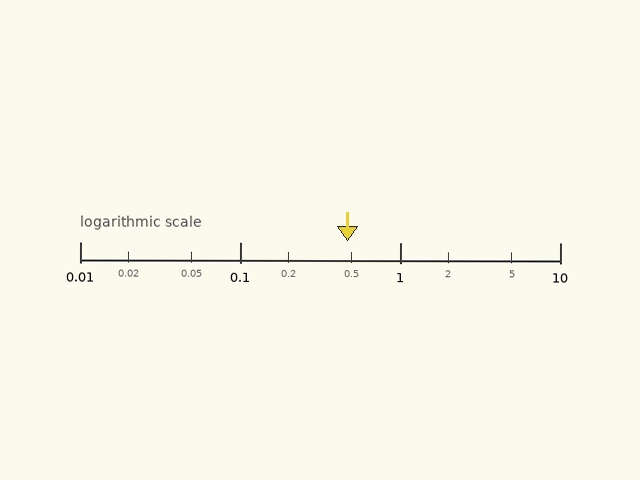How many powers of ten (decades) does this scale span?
The scale spans 3 decades, from 0.01 to 10.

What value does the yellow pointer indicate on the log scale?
The pointer indicates approximately 0.47.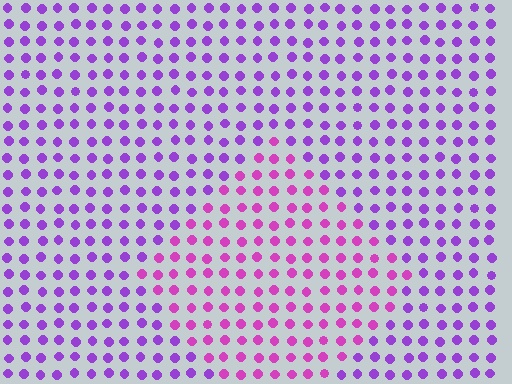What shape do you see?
I see a diamond.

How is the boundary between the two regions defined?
The boundary is defined purely by a slight shift in hue (about 34 degrees). Spacing, size, and orientation are identical on both sides.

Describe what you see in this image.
The image is filled with small purple elements in a uniform arrangement. A diamond-shaped region is visible where the elements are tinted to a slightly different hue, forming a subtle color boundary.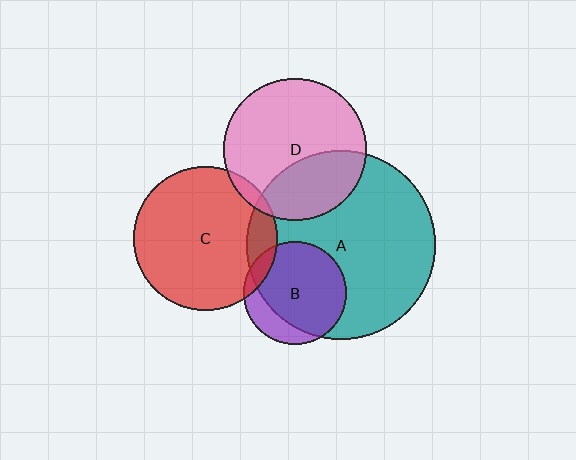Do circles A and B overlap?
Yes.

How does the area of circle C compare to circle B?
Approximately 2.0 times.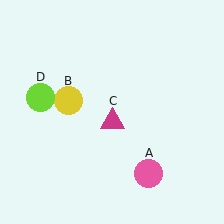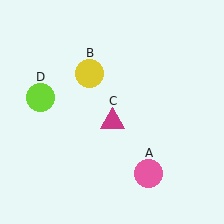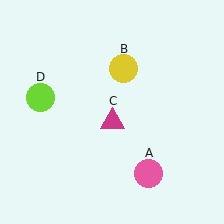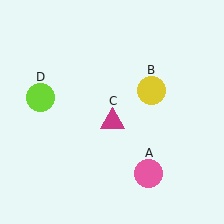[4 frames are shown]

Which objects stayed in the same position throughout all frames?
Pink circle (object A) and magenta triangle (object C) and lime circle (object D) remained stationary.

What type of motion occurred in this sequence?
The yellow circle (object B) rotated clockwise around the center of the scene.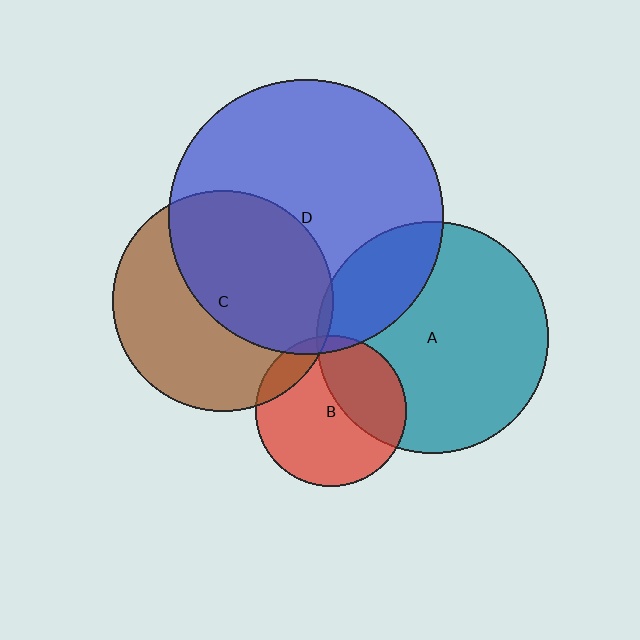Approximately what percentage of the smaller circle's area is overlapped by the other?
Approximately 5%.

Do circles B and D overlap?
Yes.